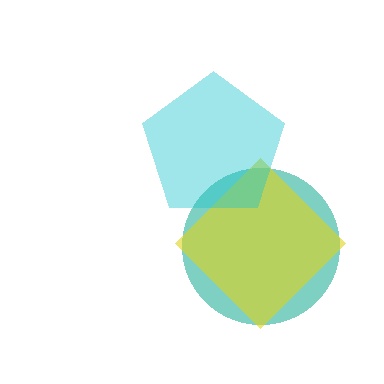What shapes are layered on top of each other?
The layered shapes are: a teal circle, a yellow diamond, a cyan pentagon.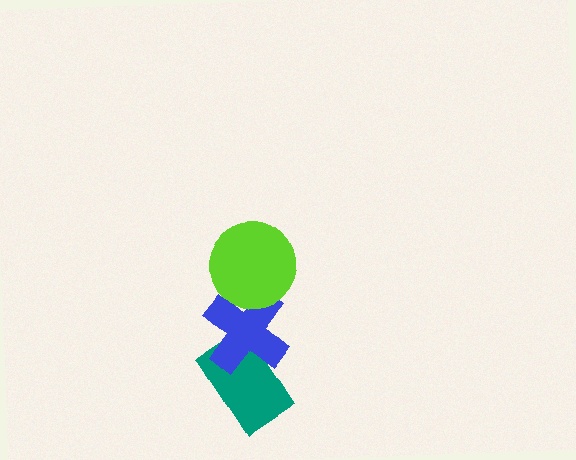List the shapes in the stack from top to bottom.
From top to bottom: the lime circle, the blue cross, the teal rectangle.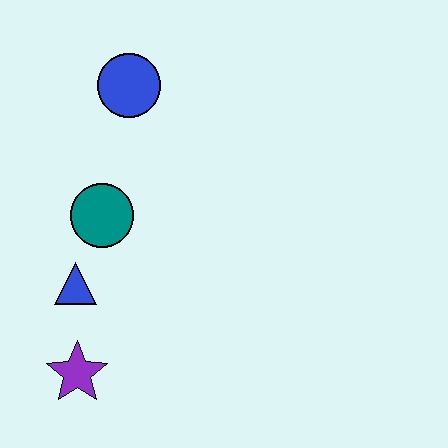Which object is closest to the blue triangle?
The teal circle is closest to the blue triangle.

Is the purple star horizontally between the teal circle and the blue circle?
No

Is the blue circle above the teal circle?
Yes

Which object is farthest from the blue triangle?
The blue circle is farthest from the blue triangle.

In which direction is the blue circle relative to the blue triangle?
The blue circle is above the blue triangle.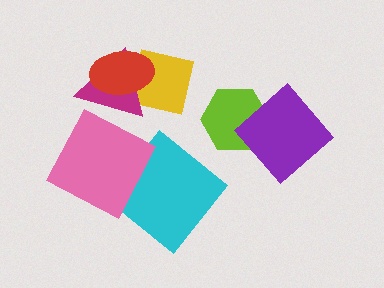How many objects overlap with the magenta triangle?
2 objects overlap with the magenta triangle.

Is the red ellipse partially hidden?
No, no other shape covers it.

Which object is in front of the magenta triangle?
The red ellipse is in front of the magenta triangle.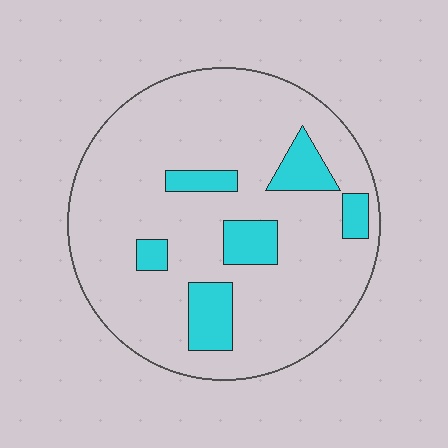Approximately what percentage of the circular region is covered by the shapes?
Approximately 15%.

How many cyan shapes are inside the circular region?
6.